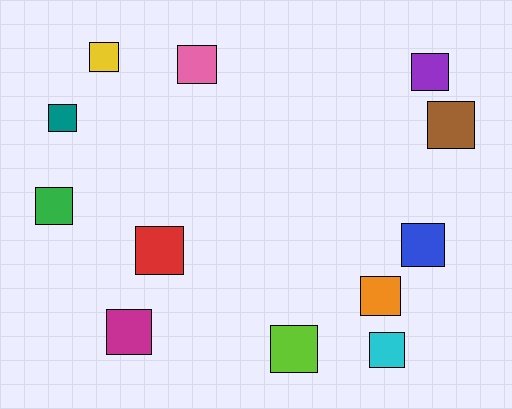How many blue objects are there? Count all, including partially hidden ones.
There is 1 blue object.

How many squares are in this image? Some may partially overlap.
There are 12 squares.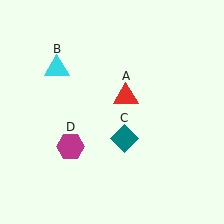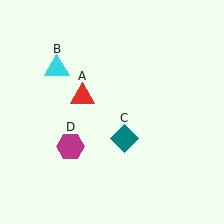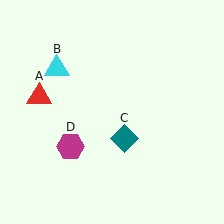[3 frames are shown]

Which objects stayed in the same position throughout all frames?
Cyan triangle (object B) and teal diamond (object C) and magenta hexagon (object D) remained stationary.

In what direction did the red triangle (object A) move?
The red triangle (object A) moved left.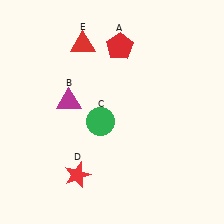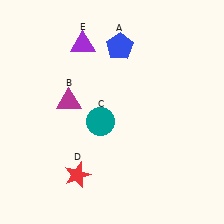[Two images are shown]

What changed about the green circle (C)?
In Image 1, C is green. In Image 2, it changed to teal.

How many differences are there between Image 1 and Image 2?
There are 3 differences between the two images.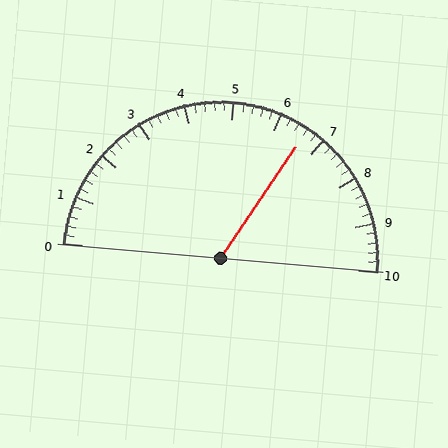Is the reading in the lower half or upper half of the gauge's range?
The reading is in the upper half of the range (0 to 10).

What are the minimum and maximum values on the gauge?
The gauge ranges from 0 to 10.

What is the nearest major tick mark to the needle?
The nearest major tick mark is 7.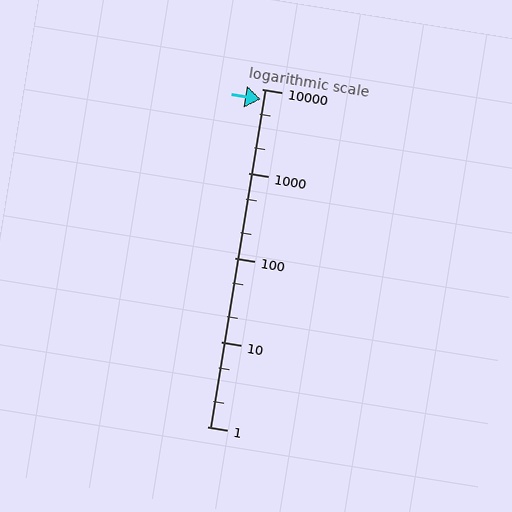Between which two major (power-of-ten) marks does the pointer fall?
The pointer is between 1000 and 10000.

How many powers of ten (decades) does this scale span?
The scale spans 4 decades, from 1 to 10000.